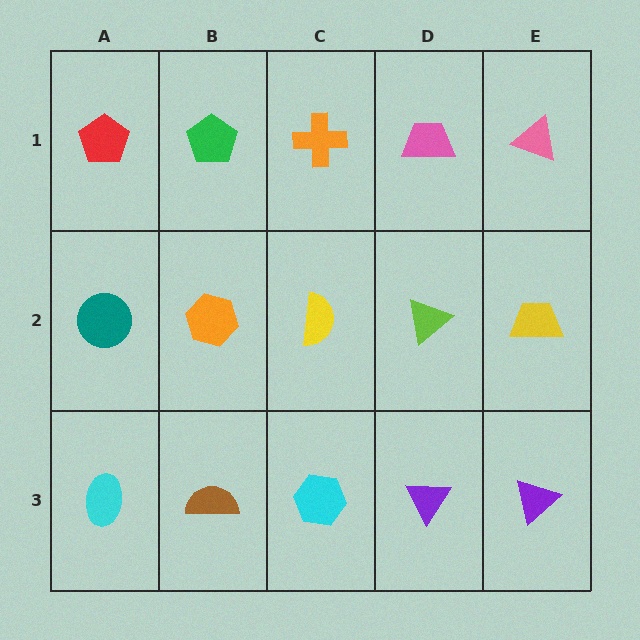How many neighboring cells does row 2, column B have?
4.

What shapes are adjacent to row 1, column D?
A lime triangle (row 2, column D), an orange cross (row 1, column C), a pink triangle (row 1, column E).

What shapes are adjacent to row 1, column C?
A yellow semicircle (row 2, column C), a green pentagon (row 1, column B), a pink trapezoid (row 1, column D).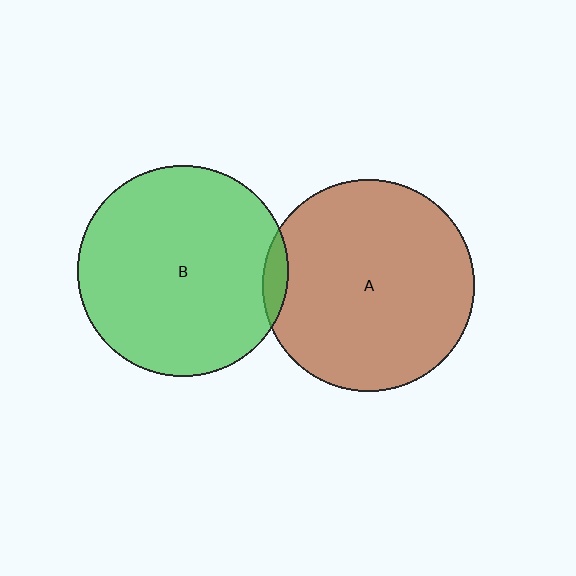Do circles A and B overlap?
Yes.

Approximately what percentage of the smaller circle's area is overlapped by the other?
Approximately 5%.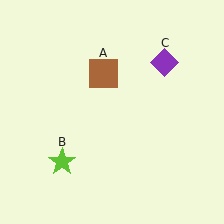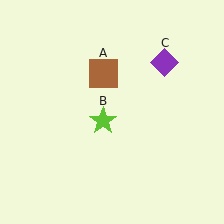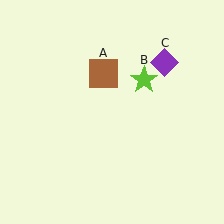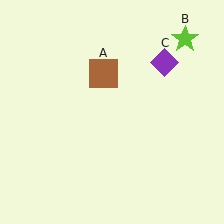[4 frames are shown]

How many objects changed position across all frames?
1 object changed position: lime star (object B).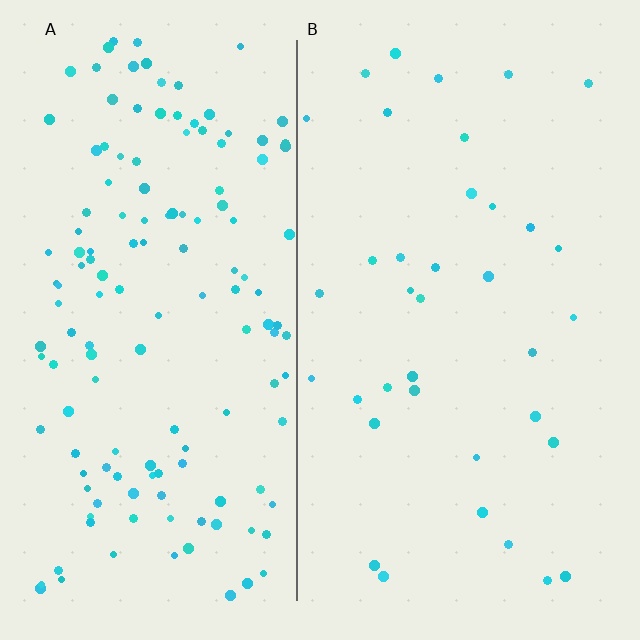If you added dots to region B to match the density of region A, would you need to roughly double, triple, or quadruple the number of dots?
Approximately quadruple.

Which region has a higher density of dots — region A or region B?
A (the left).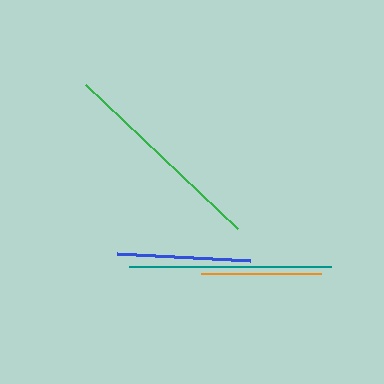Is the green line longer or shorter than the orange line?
The green line is longer than the orange line.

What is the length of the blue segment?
The blue segment is approximately 133 pixels long.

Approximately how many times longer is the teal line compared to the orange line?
The teal line is approximately 1.7 times the length of the orange line.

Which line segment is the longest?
The green line is the longest at approximately 210 pixels.